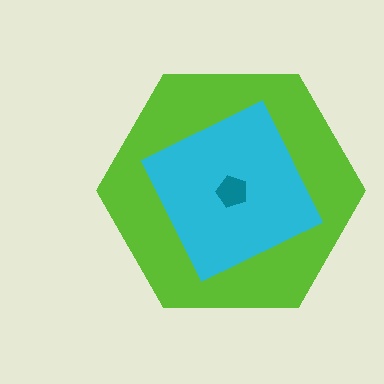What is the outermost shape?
The lime hexagon.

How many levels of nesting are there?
3.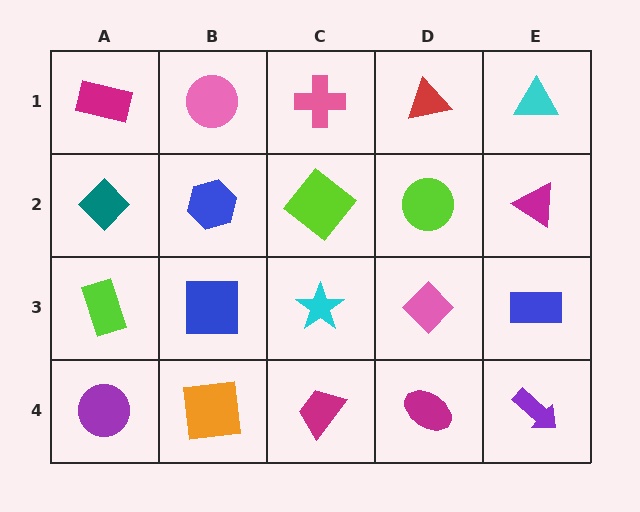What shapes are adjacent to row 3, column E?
A magenta triangle (row 2, column E), a purple arrow (row 4, column E), a pink diamond (row 3, column D).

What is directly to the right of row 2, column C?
A lime circle.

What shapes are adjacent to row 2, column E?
A cyan triangle (row 1, column E), a blue rectangle (row 3, column E), a lime circle (row 2, column D).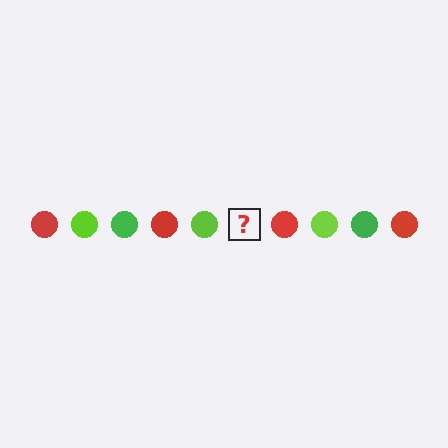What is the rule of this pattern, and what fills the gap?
The rule is that the pattern cycles through red, lime, green circles. The gap should be filled with a green circle.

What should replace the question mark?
The question mark should be replaced with a green circle.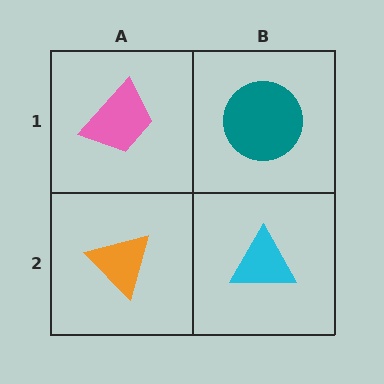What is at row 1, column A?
A pink trapezoid.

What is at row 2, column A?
An orange triangle.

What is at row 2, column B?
A cyan triangle.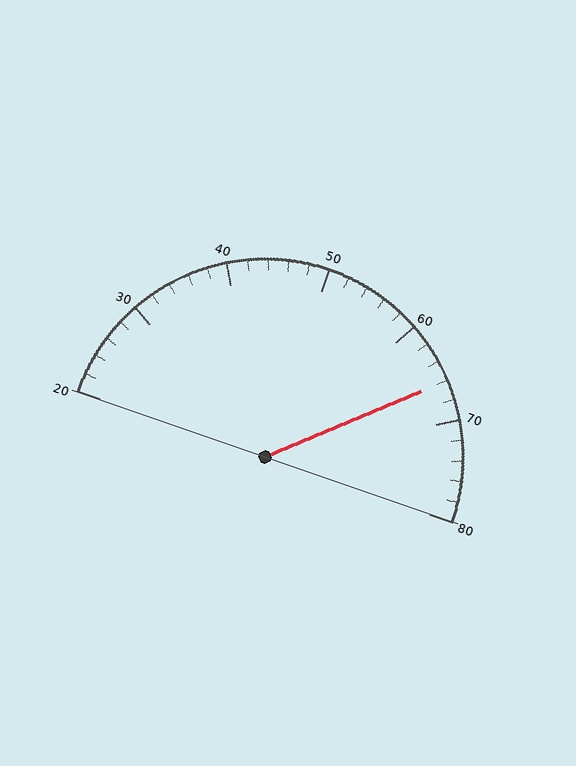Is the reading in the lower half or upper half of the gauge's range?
The reading is in the upper half of the range (20 to 80).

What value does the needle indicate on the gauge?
The needle indicates approximately 66.